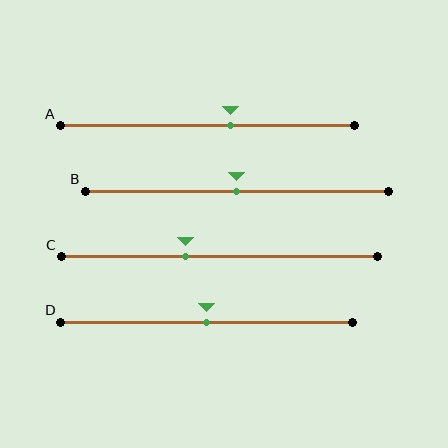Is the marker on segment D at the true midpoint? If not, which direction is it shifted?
Yes, the marker on segment D is at the true midpoint.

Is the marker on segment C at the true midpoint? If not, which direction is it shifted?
No, the marker on segment C is shifted to the left by about 11% of the segment length.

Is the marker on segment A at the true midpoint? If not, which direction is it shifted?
No, the marker on segment A is shifted to the right by about 8% of the segment length.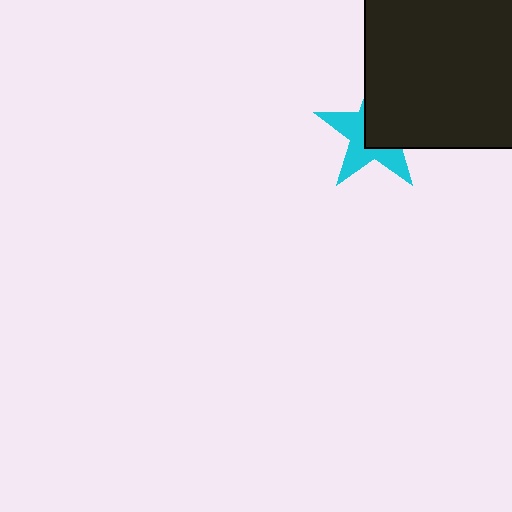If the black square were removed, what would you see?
You would see the complete cyan star.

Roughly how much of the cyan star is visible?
About half of it is visible (roughly 49%).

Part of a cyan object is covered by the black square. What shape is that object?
It is a star.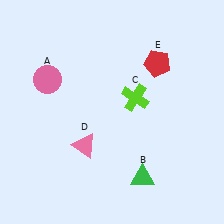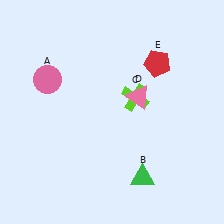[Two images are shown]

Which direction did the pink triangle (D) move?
The pink triangle (D) moved right.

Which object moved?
The pink triangle (D) moved right.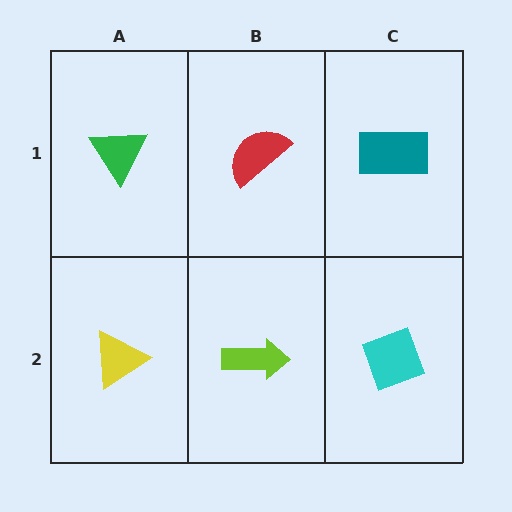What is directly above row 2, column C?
A teal rectangle.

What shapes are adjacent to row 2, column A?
A green triangle (row 1, column A), a lime arrow (row 2, column B).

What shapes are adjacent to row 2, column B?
A red semicircle (row 1, column B), a yellow triangle (row 2, column A), a cyan diamond (row 2, column C).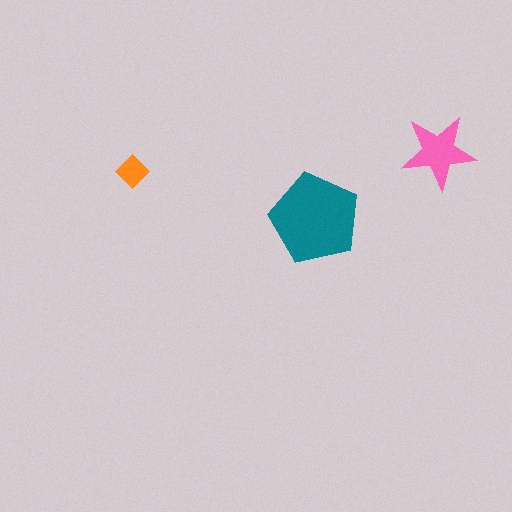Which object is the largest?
The teal pentagon.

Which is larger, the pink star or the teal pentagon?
The teal pentagon.